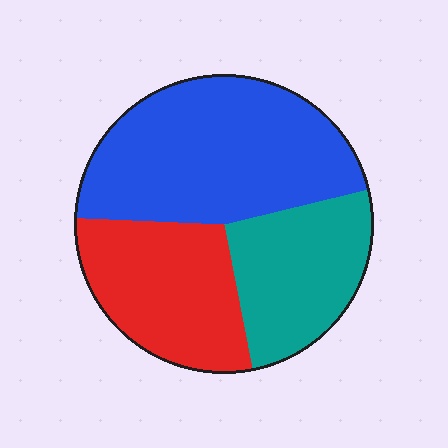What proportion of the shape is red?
Red covers around 30% of the shape.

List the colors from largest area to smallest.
From largest to smallest: blue, red, teal.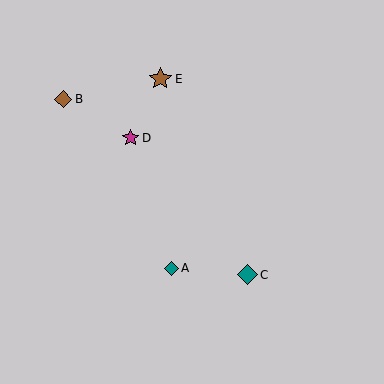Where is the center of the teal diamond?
The center of the teal diamond is at (247, 275).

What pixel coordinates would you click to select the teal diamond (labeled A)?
Click at (171, 268) to select the teal diamond A.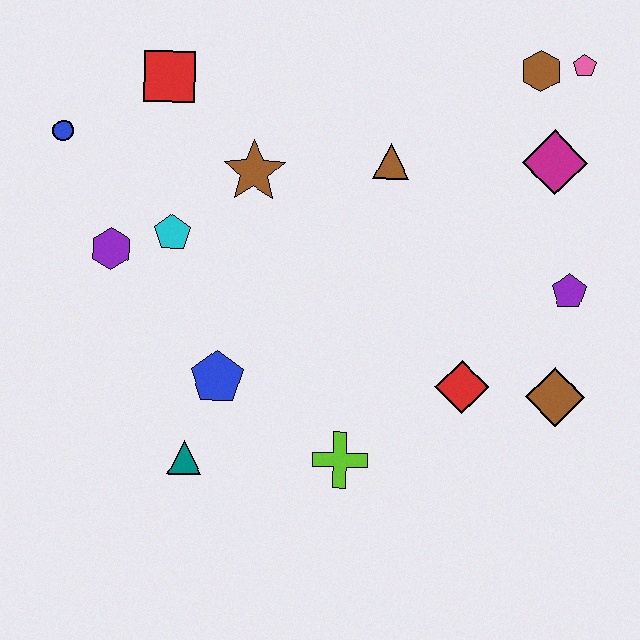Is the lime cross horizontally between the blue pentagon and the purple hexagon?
No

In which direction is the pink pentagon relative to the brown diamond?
The pink pentagon is above the brown diamond.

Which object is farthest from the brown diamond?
The blue circle is farthest from the brown diamond.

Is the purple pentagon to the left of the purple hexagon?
No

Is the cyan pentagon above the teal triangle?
Yes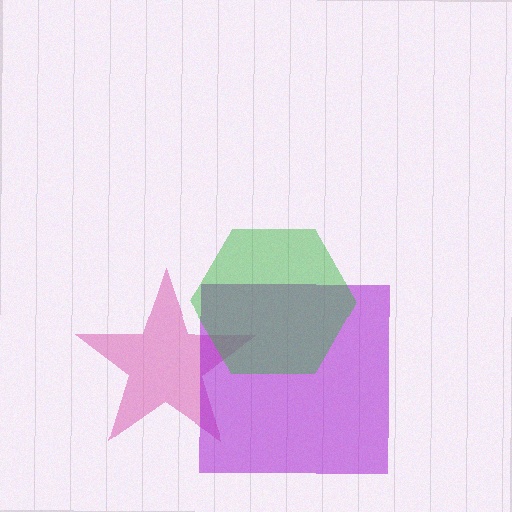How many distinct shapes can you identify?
There are 3 distinct shapes: a pink star, a purple square, a green hexagon.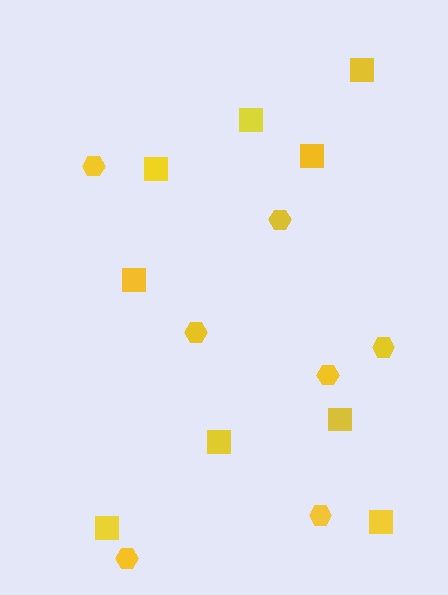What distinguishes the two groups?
There are 2 groups: one group of hexagons (7) and one group of squares (9).